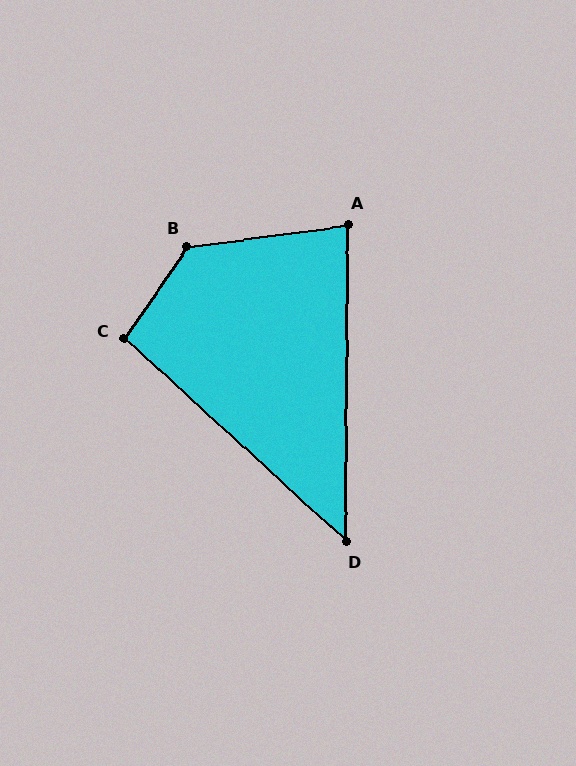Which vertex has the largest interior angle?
B, at approximately 132 degrees.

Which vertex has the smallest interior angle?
D, at approximately 48 degrees.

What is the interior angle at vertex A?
Approximately 82 degrees (acute).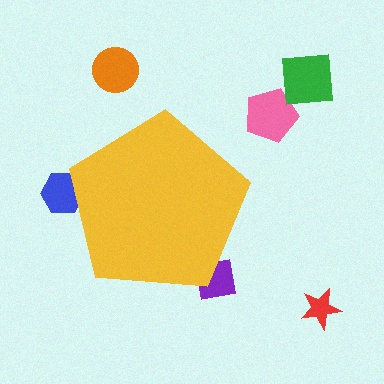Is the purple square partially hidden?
Yes, the purple square is partially hidden behind the yellow pentagon.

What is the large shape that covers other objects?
A yellow pentagon.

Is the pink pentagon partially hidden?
No, the pink pentagon is fully visible.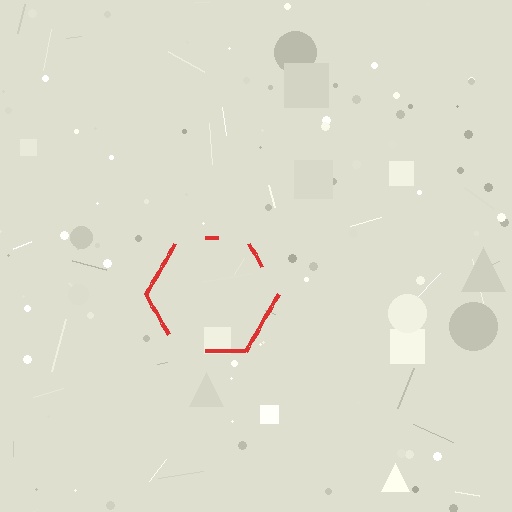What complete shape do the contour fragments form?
The contour fragments form a hexagon.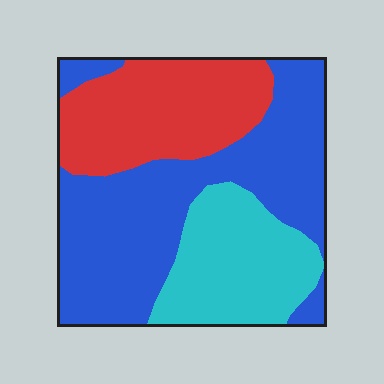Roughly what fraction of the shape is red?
Red covers around 25% of the shape.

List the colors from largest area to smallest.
From largest to smallest: blue, red, cyan.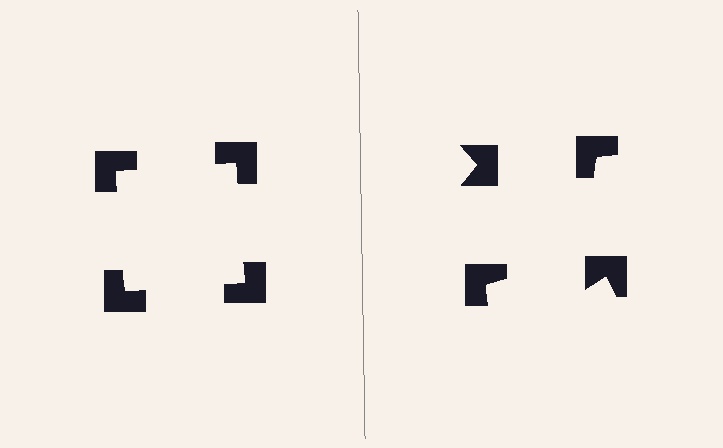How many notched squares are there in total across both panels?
8 — 4 on each side.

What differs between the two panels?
The notched squares are positioned identically on both sides; only the wedge orientations differ. On the left they align to a square; on the right they are misaligned.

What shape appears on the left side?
An illusory square.